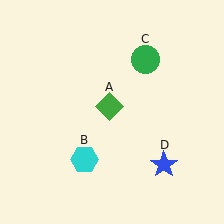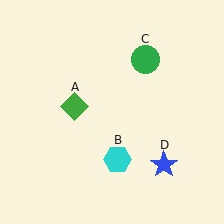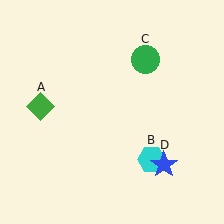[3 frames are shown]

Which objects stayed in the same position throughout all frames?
Green circle (object C) and blue star (object D) remained stationary.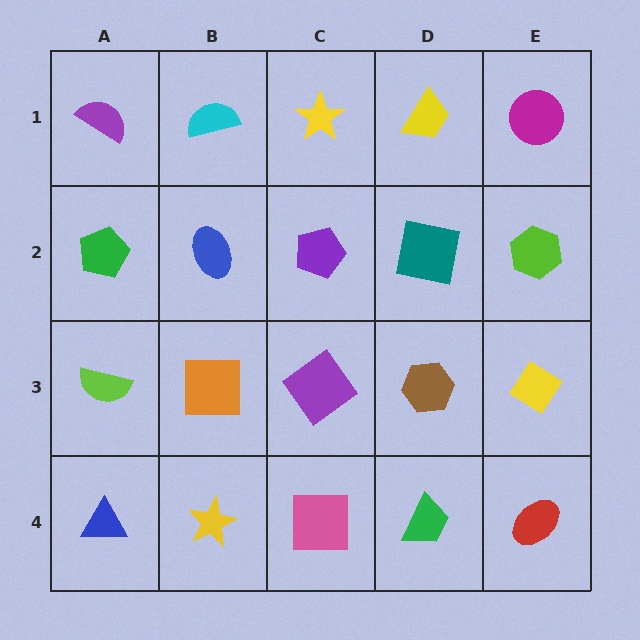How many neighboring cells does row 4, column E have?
2.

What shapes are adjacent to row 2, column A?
A purple semicircle (row 1, column A), a lime semicircle (row 3, column A), a blue ellipse (row 2, column B).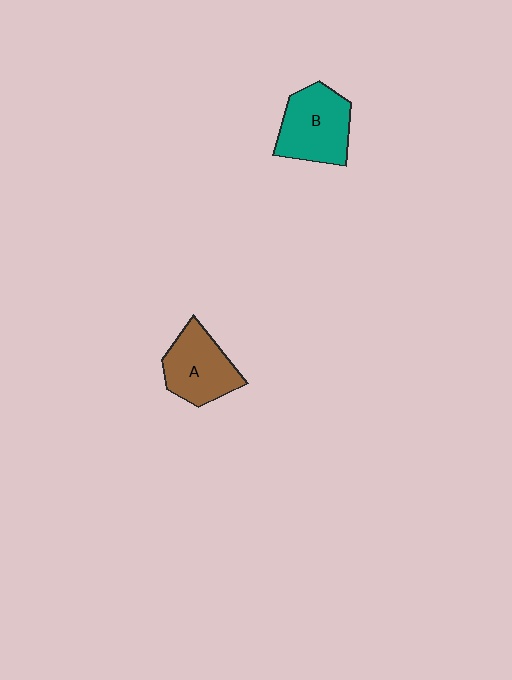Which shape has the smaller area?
Shape A (brown).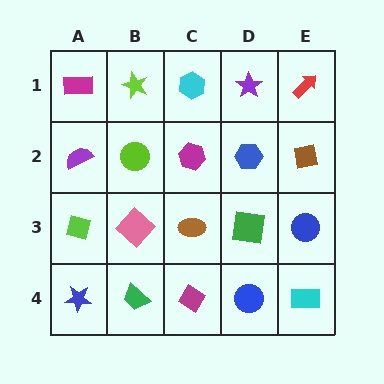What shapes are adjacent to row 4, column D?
A green square (row 3, column D), a magenta diamond (row 4, column C), a cyan rectangle (row 4, column E).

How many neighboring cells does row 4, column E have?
2.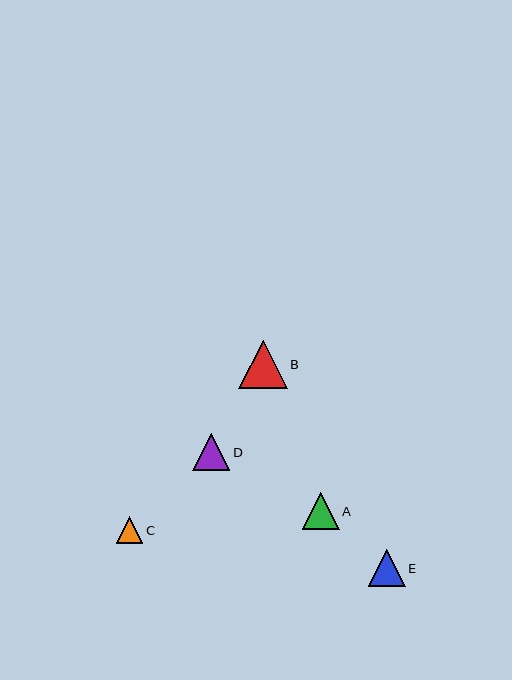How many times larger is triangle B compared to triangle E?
Triangle B is approximately 1.3 times the size of triangle E.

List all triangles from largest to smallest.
From largest to smallest: B, E, D, A, C.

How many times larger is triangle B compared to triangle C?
Triangle B is approximately 1.8 times the size of triangle C.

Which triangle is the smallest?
Triangle C is the smallest with a size of approximately 27 pixels.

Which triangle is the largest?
Triangle B is the largest with a size of approximately 49 pixels.